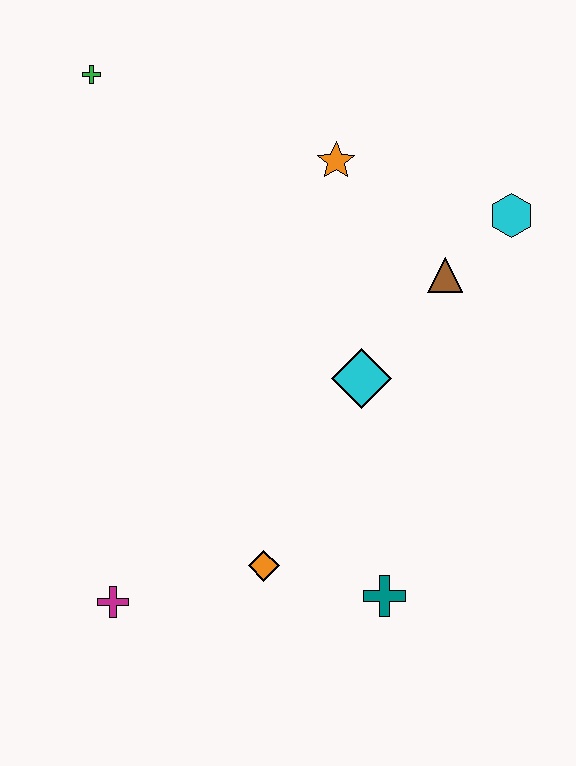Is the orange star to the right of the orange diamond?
Yes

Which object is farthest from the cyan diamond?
The green cross is farthest from the cyan diamond.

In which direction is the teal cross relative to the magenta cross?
The teal cross is to the right of the magenta cross.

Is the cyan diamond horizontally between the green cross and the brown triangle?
Yes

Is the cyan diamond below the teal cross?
No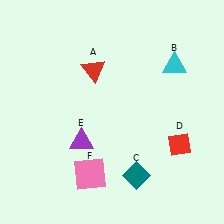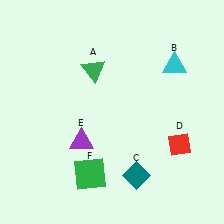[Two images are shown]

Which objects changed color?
A changed from red to green. F changed from pink to green.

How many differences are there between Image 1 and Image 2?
There are 2 differences between the two images.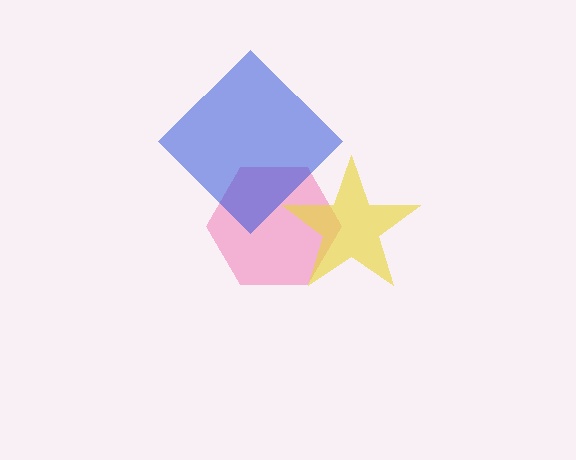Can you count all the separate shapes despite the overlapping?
Yes, there are 3 separate shapes.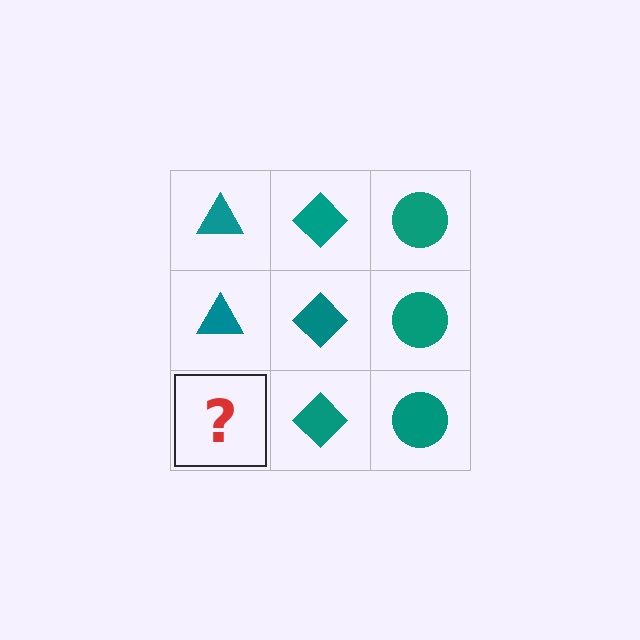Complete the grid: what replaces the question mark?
The question mark should be replaced with a teal triangle.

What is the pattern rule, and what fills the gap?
The rule is that each column has a consistent shape. The gap should be filled with a teal triangle.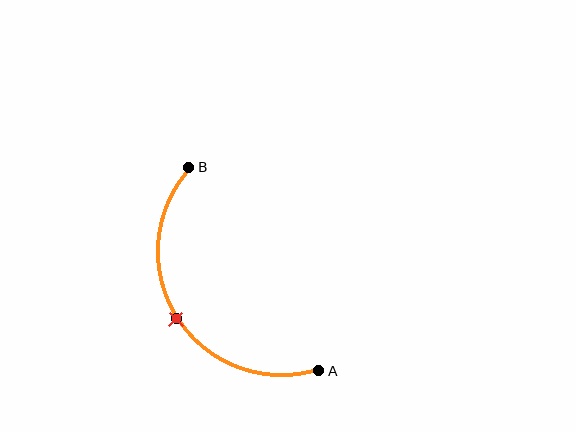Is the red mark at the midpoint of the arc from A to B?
Yes. The red mark lies on the arc at equal arc-length from both A and B — it is the arc midpoint.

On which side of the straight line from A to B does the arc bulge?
The arc bulges to the left of the straight line connecting A and B.